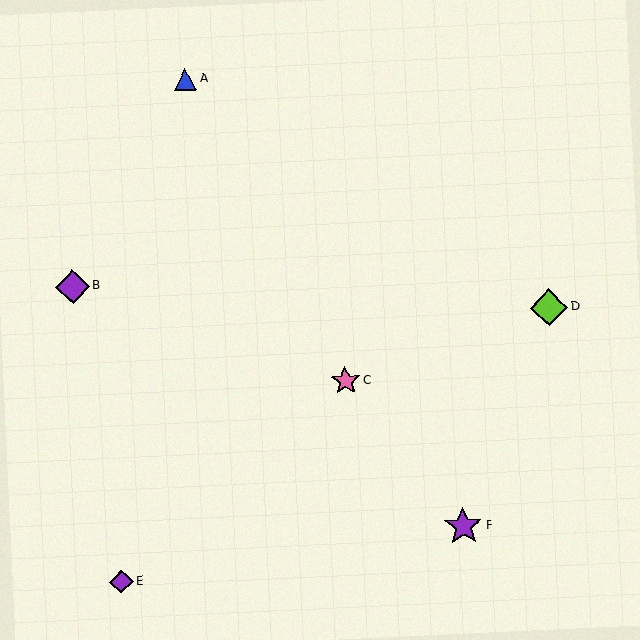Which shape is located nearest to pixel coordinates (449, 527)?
The purple star (labeled F) at (463, 526) is nearest to that location.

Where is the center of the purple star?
The center of the purple star is at (463, 526).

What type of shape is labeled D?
Shape D is a lime diamond.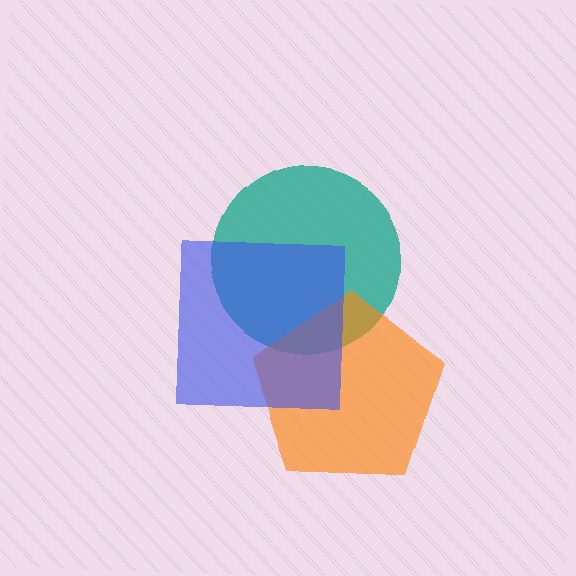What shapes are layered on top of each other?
The layered shapes are: a teal circle, an orange pentagon, a blue square.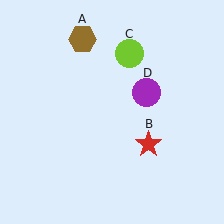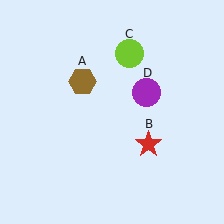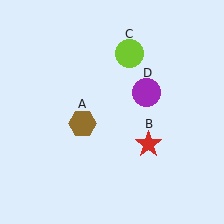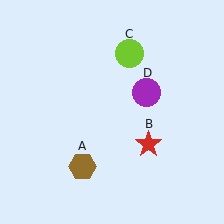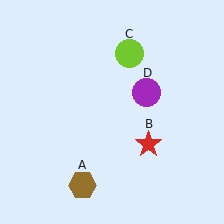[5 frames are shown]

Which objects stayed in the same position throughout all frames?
Red star (object B) and lime circle (object C) and purple circle (object D) remained stationary.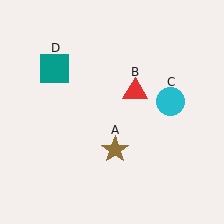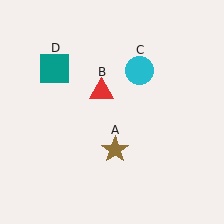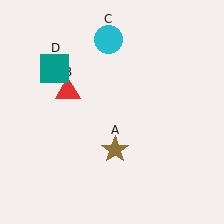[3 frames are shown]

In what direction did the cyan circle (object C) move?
The cyan circle (object C) moved up and to the left.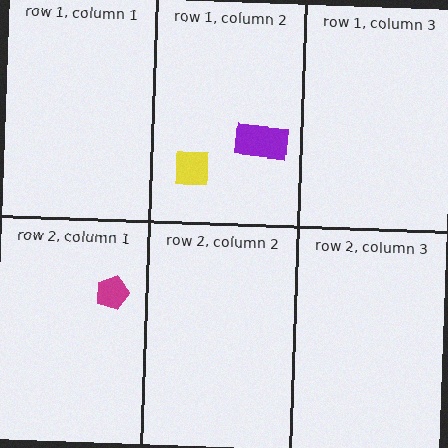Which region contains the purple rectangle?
The row 1, column 2 region.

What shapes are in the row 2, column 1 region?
The magenta pentagon.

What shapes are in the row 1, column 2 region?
The purple rectangle, the yellow square.